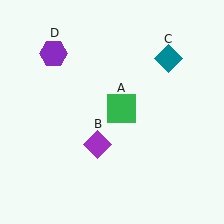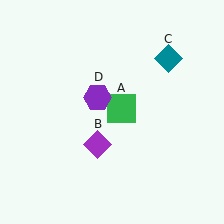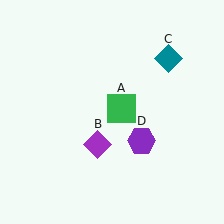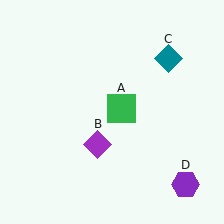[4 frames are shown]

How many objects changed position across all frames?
1 object changed position: purple hexagon (object D).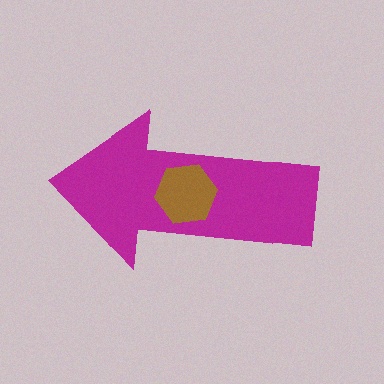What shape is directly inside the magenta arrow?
The brown hexagon.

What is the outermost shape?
The magenta arrow.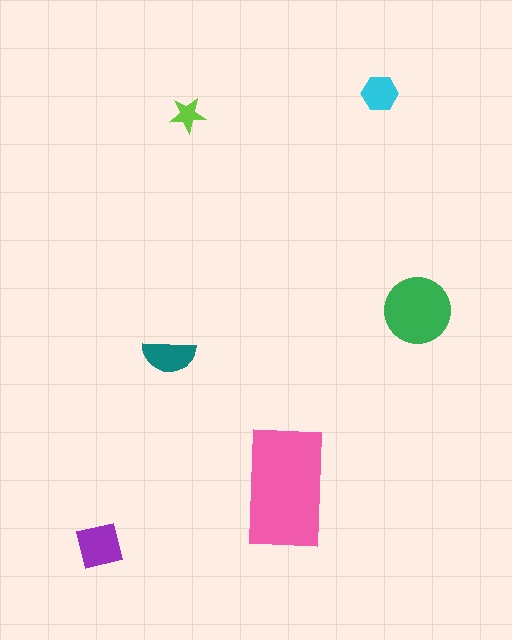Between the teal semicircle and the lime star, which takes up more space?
The teal semicircle.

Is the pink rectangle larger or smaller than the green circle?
Larger.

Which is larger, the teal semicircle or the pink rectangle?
The pink rectangle.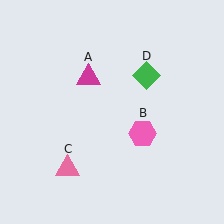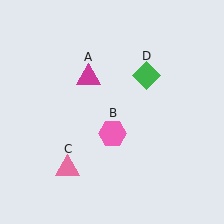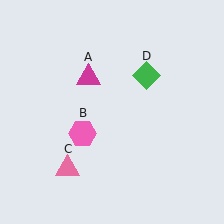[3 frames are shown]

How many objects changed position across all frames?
1 object changed position: pink hexagon (object B).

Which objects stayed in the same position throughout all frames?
Magenta triangle (object A) and pink triangle (object C) and green diamond (object D) remained stationary.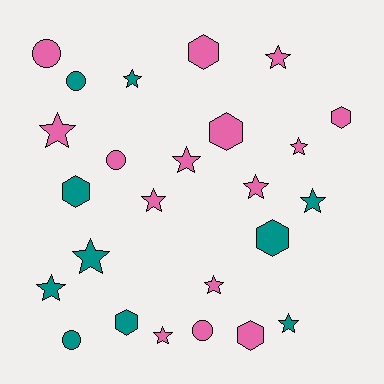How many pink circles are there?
There are 3 pink circles.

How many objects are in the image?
There are 25 objects.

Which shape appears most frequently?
Star, with 13 objects.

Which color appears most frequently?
Pink, with 15 objects.